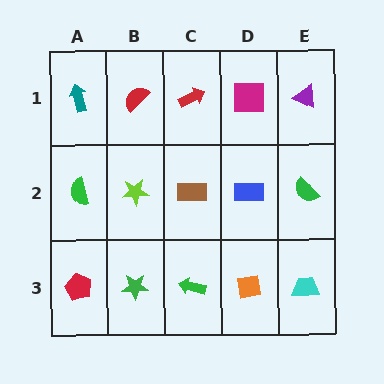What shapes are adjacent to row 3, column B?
A lime star (row 2, column B), a red pentagon (row 3, column A), a green arrow (row 3, column C).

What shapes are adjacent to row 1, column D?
A blue rectangle (row 2, column D), a red arrow (row 1, column C), a purple triangle (row 1, column E).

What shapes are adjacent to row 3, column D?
A blue rectangle (row 2, column D), a green arrow (row 3, column C), a cyan trapezoid (row 3, column E).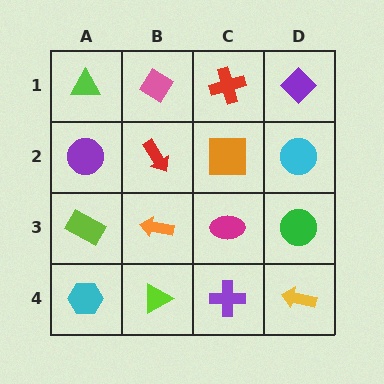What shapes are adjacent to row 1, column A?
A purple circle (row 2, column A), a pink diamond (row 1, column B).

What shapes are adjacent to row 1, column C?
An orange square (row 2, column C), a pink diamond (row 1, column B), a purple diamond (row 1, column D).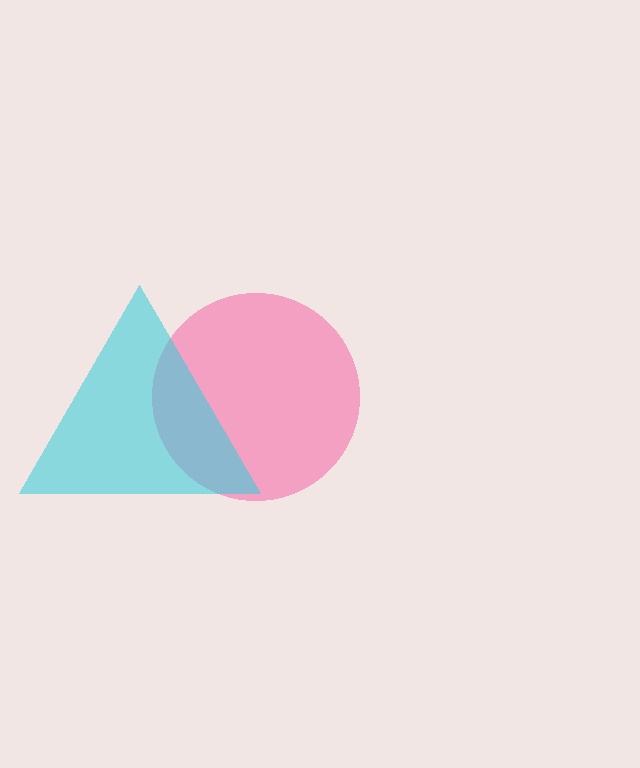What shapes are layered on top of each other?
The layered shapes are: a pink circle, a cyan triangle.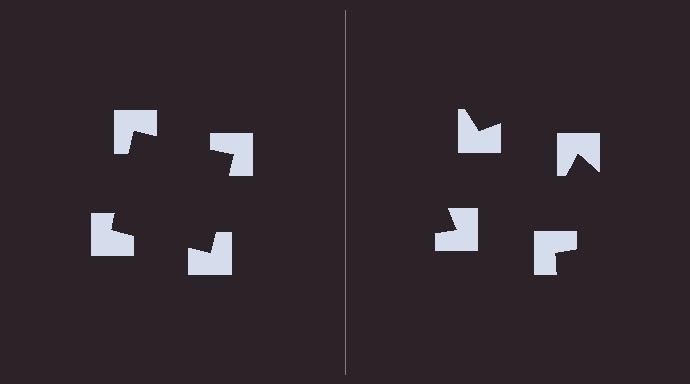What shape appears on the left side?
An illusory square.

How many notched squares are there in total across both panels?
8 — 4 on each side.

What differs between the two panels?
The notched squares are positioned identically on both sides; only the wedge orientations differ. On the left they align to a square; on the right they are misaligned.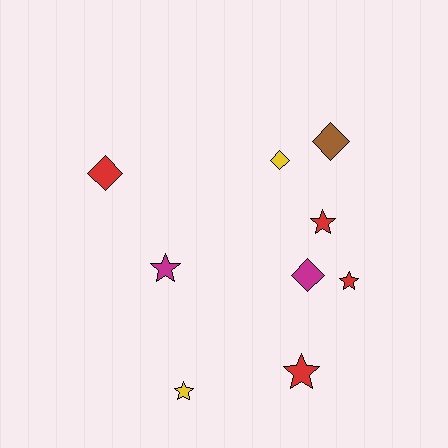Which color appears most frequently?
Red, with 4 objects.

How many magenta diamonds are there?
There is 1 magenta diamond.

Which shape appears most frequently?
Star, with 5 objects.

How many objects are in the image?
There are 9 objects.